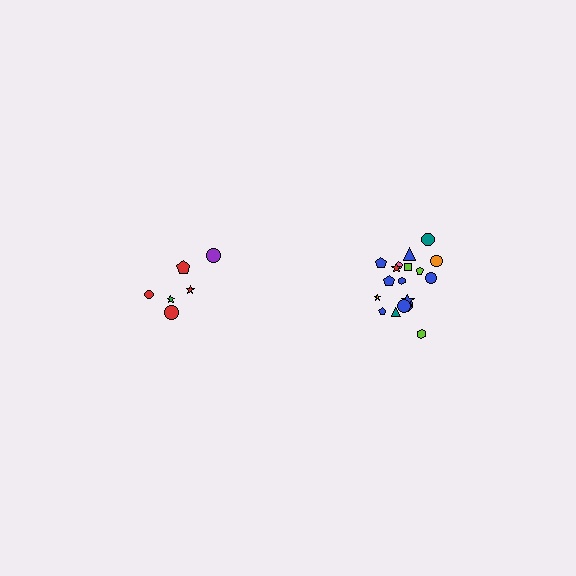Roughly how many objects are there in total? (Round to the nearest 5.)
Roughly 25 objects in total.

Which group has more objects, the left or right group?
The right group.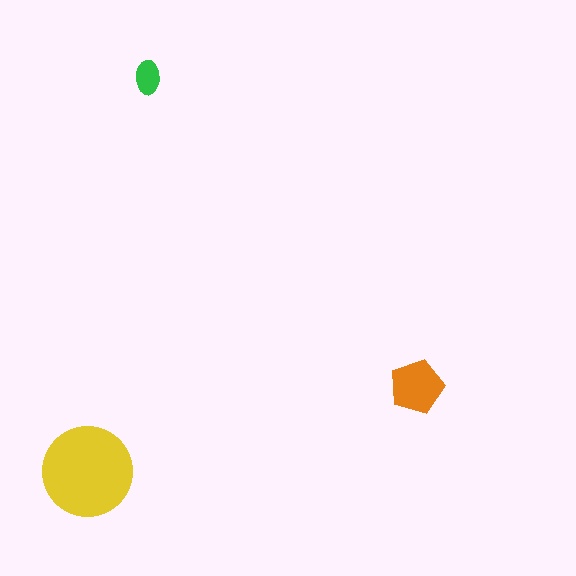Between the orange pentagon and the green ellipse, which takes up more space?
The orange pentagon.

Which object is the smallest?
The green ellipse.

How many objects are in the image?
There are 3 objects in the image.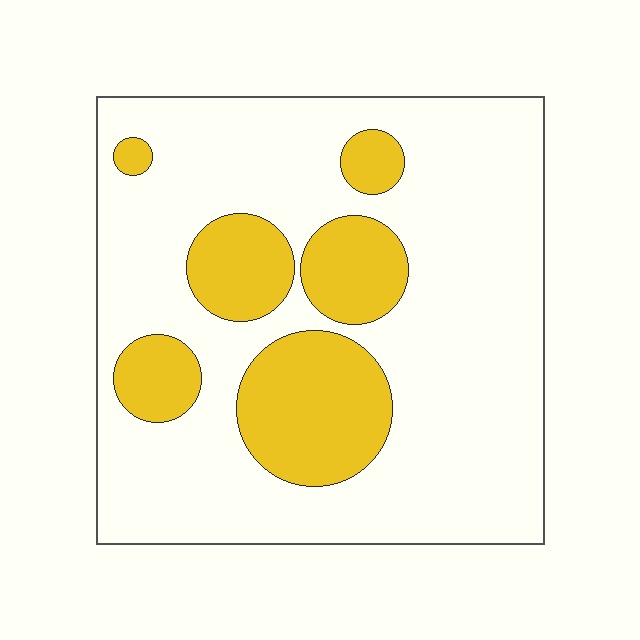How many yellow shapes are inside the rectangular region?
6.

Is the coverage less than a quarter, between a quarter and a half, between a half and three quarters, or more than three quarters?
Less than a quarter.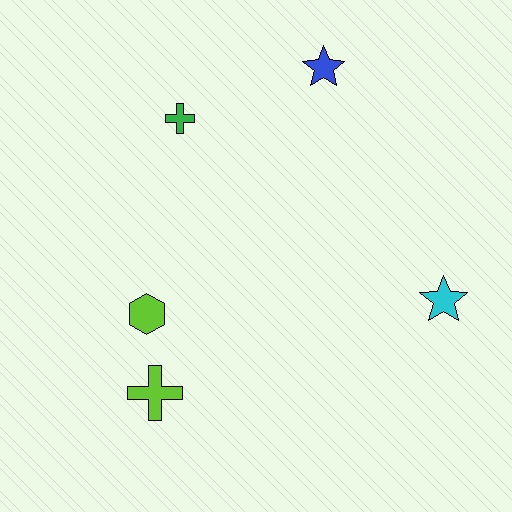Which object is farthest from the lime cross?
The blue star is farthest from the lime cross.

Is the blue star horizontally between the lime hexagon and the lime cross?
No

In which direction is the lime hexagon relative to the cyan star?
The lime hexagon is to the left of the cyan star.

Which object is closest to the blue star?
The green cross is closest to the blue star.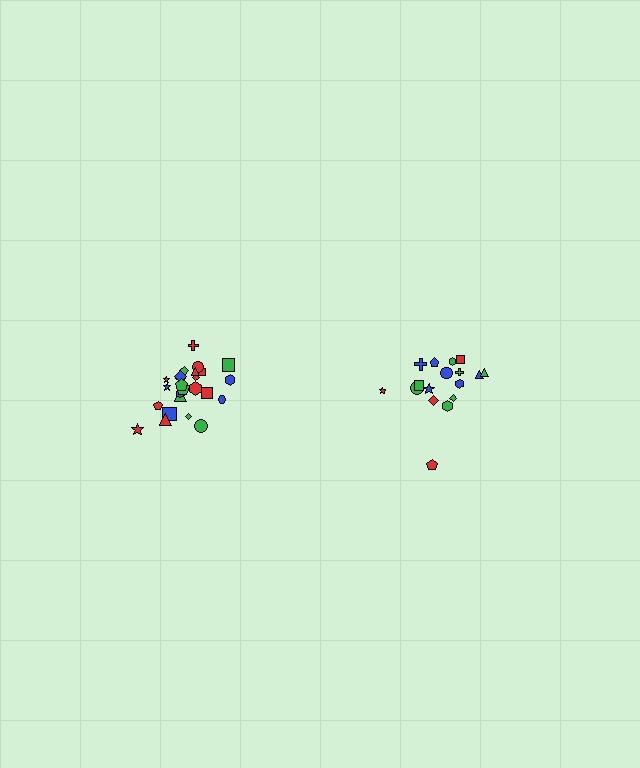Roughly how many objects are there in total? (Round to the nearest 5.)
Roughly 45 objects in total.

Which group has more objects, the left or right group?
The left group.